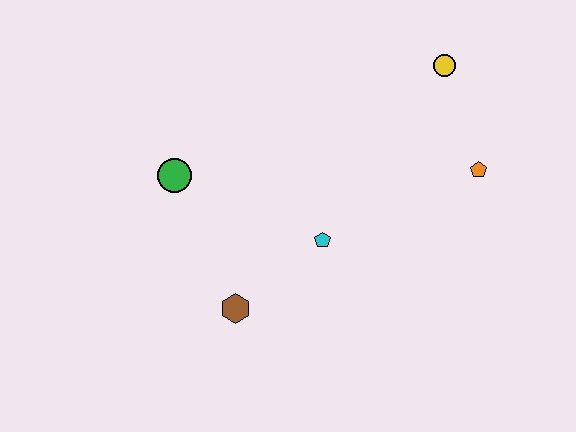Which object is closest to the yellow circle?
The orange pentagon is closest to the yellow circle.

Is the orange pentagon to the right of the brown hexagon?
Yes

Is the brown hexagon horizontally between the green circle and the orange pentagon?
Yes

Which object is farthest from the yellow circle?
The brown hexagon is farthest from the yellow circle.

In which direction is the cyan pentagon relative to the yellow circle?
The cyan pentagon is below the yellow circle.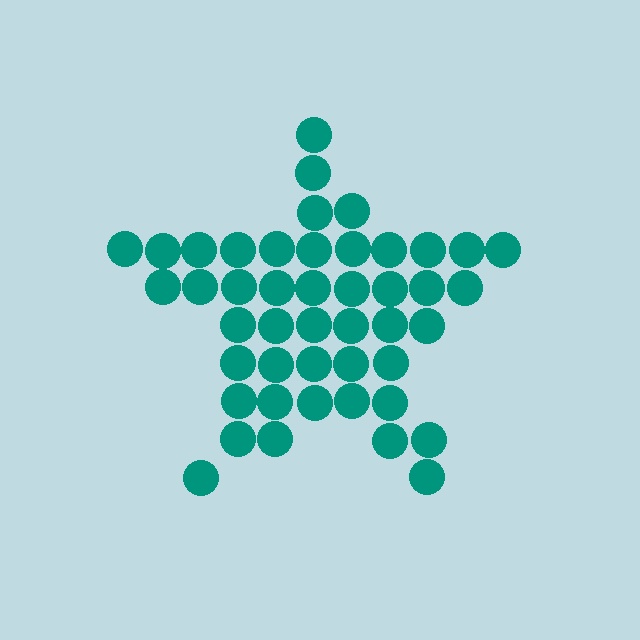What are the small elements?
The small elements are circles.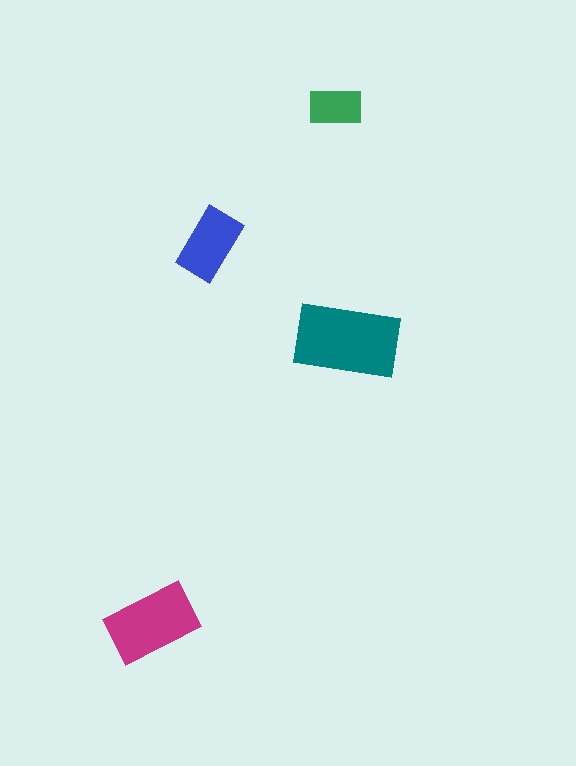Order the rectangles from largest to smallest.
the teal one, the magenta one, the blue one, the green one.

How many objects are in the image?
There are 4 objects in the image.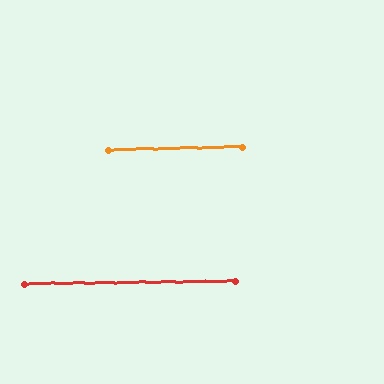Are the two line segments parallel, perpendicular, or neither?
Parallel — their directions differ by only 0.7°.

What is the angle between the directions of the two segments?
Approximately 1 degree.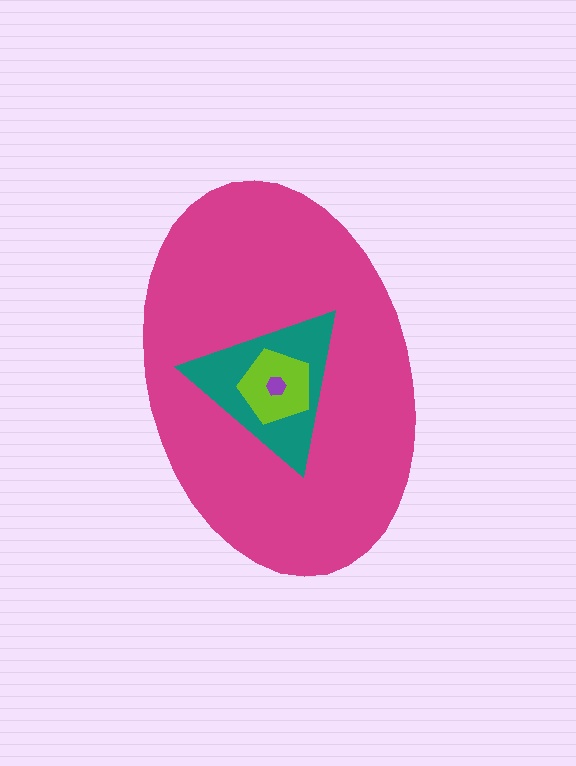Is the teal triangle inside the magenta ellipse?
Yes.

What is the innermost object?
The purple hexagon.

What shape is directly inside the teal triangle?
The lime pentagon.